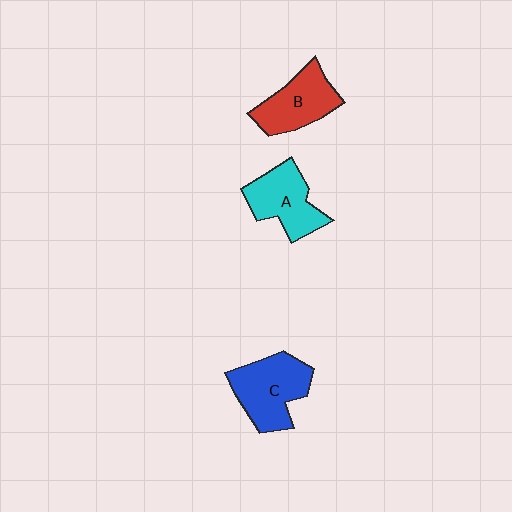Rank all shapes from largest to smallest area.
From largest to smallest: C (blue), A (cyan), B (red).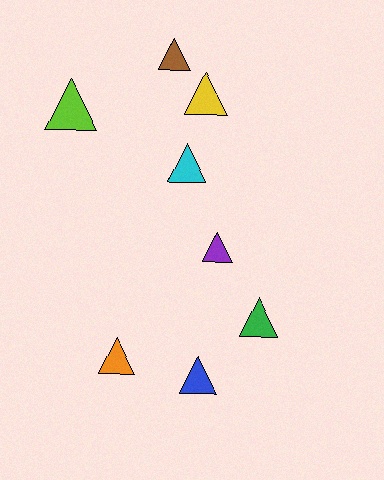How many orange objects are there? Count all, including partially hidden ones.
There is 1 orange object.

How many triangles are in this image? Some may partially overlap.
There are 8 triangles.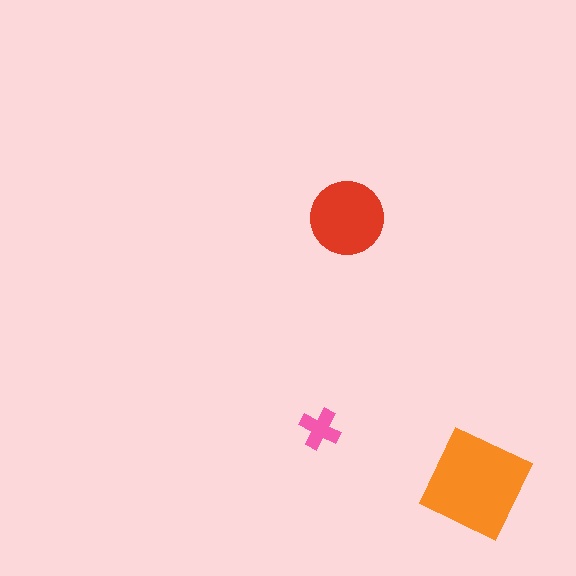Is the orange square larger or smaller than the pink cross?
Larger.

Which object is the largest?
The orange square.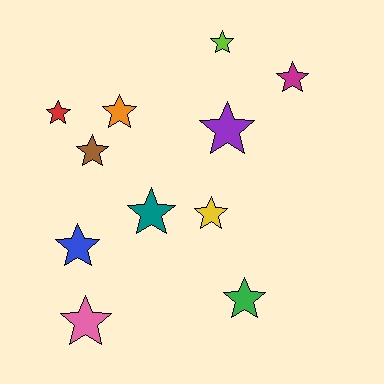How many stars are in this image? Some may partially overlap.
There are 11 stars.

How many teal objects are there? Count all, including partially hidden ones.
There is 1 teal object.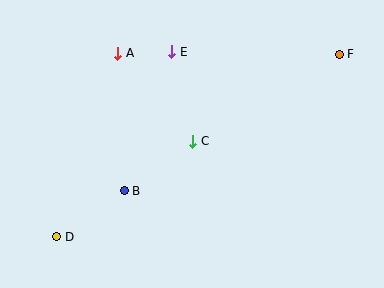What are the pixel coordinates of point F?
Point F is at (339, 54).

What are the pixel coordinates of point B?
Point B is at (124, 191).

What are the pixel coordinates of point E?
Point E is at (172, 52).